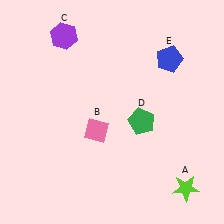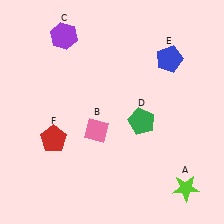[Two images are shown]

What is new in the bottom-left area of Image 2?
A red pentagon (F) was added in the bottom-left area of Image 2.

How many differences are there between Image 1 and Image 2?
There is 1 difference between the two images.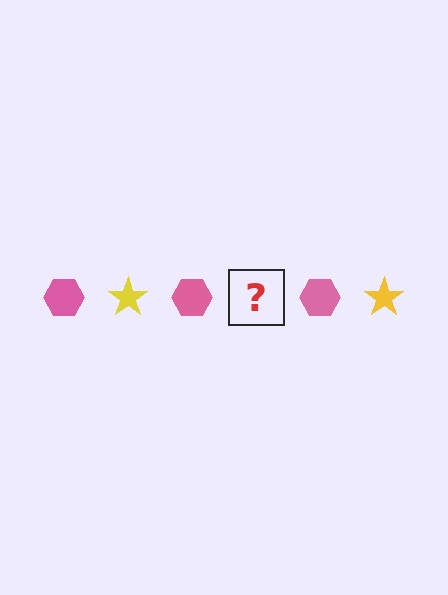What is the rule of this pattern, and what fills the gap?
The rule is that the pattern alternates between pink hexagon and yellow star. The gap should be filled with a yellow star.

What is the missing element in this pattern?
The missing element is a yellow star.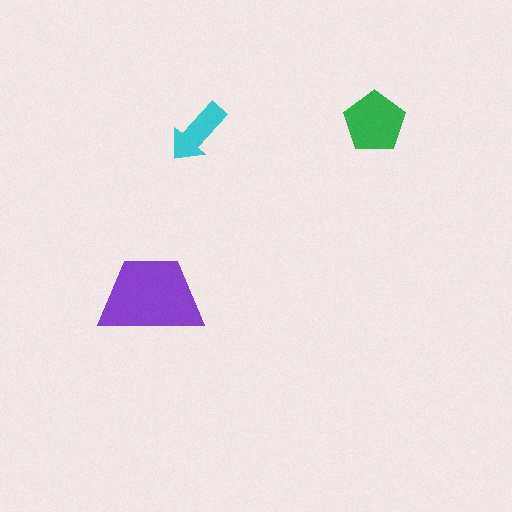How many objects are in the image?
There are 3 objects in the image.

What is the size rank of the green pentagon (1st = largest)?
2nd.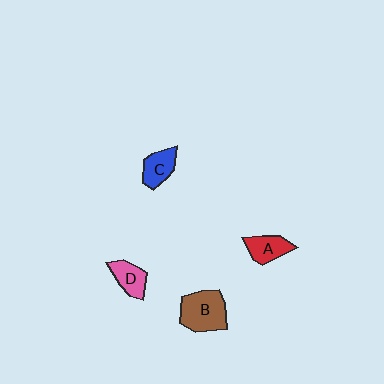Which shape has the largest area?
Shape B (brown).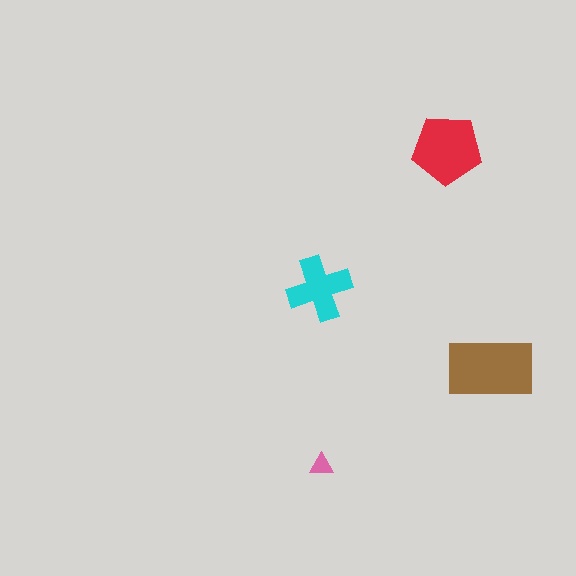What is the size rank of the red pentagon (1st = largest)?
2nd.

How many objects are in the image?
There are 4 objects in the image.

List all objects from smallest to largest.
The pink triangle, the cyan cross, the red pentagon, the brown rectangle.